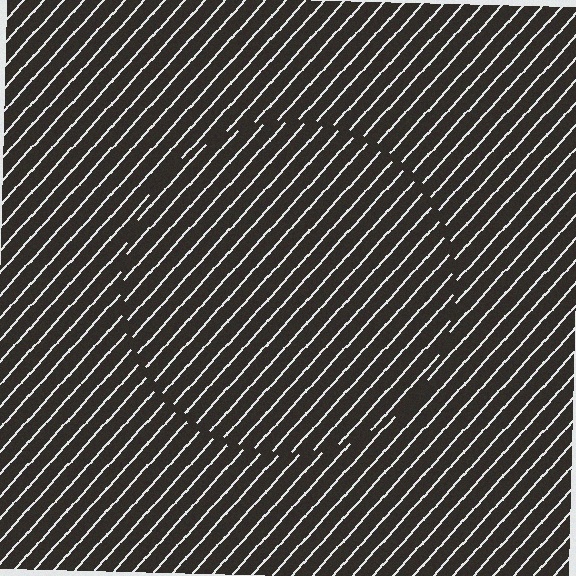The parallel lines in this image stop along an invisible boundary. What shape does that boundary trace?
An illusory circle. The interior of the shape contains the same grating, shifted by half a period — the contour is defined by the phase discontinuity where line-ends from the inner and outer gratings abut.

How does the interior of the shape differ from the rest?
The interior of the shape contains the same grating, shifted by half a period — the contour is defined by the phase discontinuity where line-ends from the inner and outer gratings abut.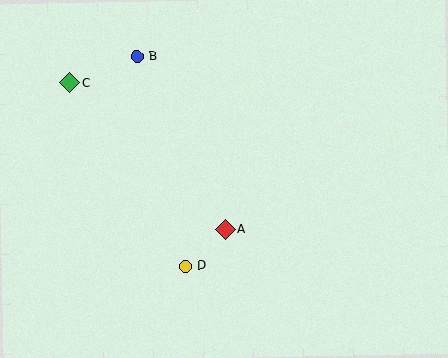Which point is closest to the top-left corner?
Point C is closest to the top-left corner.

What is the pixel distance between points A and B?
The distance between A and B is 194 pixels.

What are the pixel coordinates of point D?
Point D is at (185, 266).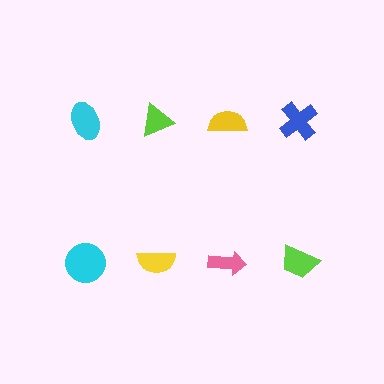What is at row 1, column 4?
A blue cross.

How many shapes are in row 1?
4 shapes.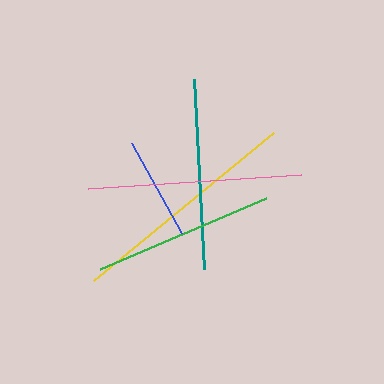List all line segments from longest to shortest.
From longest to shortest: yellow, pink, teal, green, blue.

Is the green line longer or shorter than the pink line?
The pink line is longer than the green line.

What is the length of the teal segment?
The teal segment is approximately 190 pixels long.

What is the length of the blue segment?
The blue segment is approximately 103 pixels long.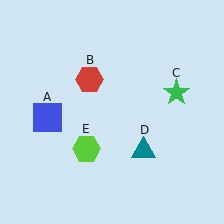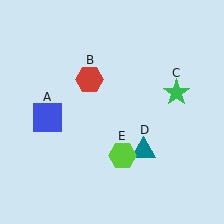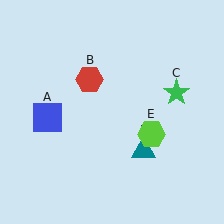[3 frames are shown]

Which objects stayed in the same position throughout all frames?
Blue square (object A) and red hexagon (object B) and green star (object C) and teal triangle (object D) remained stationary.